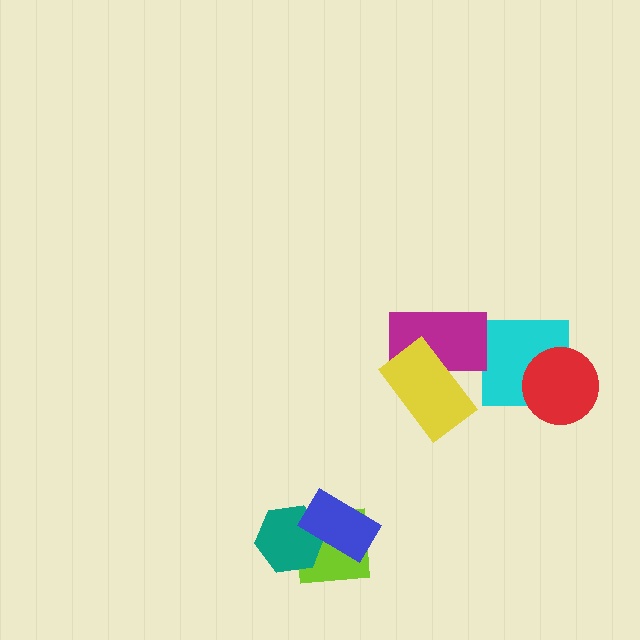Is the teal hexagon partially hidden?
Yes, it is partially covered by another shape.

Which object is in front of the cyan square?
The red circle is in front of the cyan square.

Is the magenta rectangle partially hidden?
Yes, it is partially covered by another shape.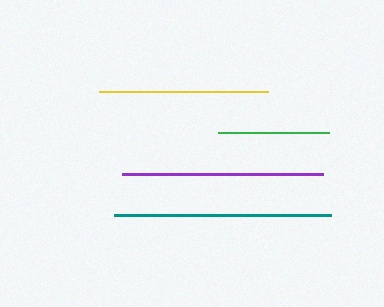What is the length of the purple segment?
The purple segment is approximately 202 pixels long.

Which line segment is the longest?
The teal line is the longest at approximately 217 pixels.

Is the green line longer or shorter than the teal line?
The teal line is longer than the green line.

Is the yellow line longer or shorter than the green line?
The yellow line is longer than the green line.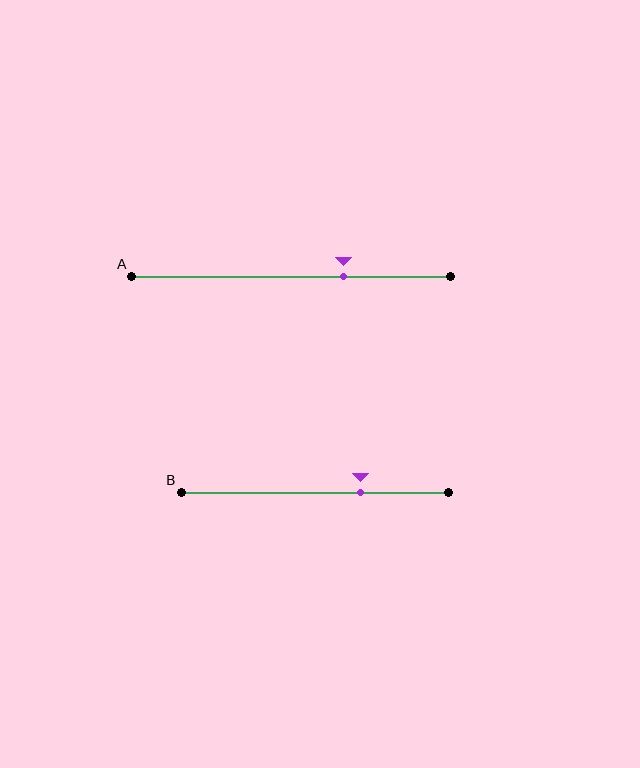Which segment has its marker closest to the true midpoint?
Segment A has its marker closest to the true midpoint.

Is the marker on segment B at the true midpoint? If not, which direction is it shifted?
No, the marker on segment B is shifted to the right by about 17% of the segment length.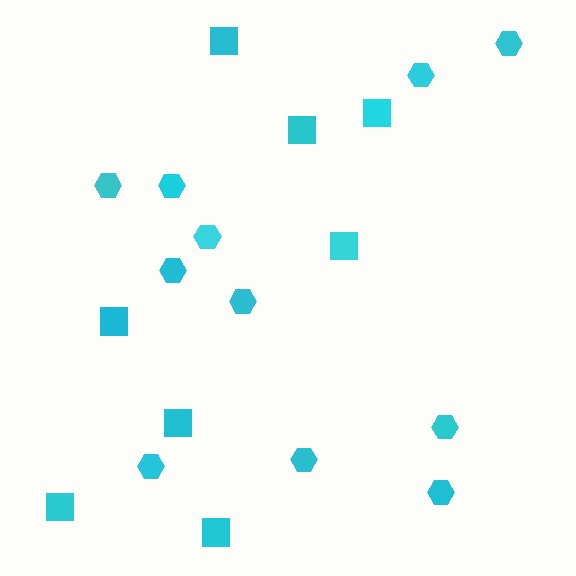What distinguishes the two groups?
There are 2 groups: one group of hexagons (11) and one group of squares (8).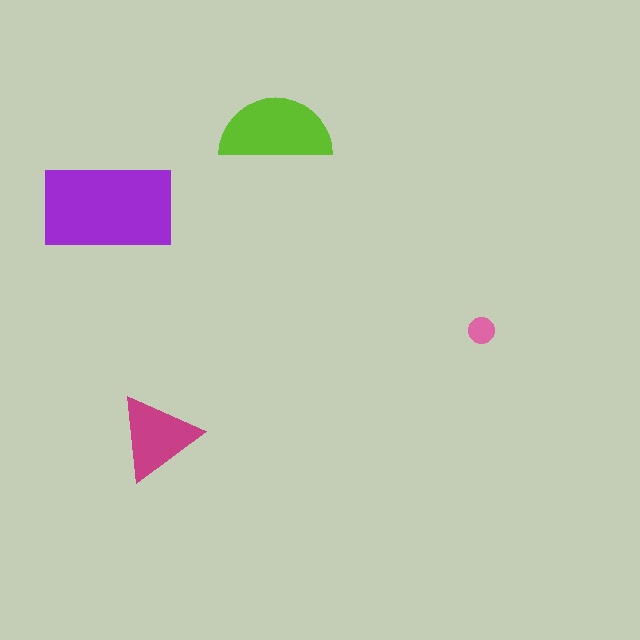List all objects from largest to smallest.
The purple rectangle, the lime semicircle, the magenta triangle, the pink circle.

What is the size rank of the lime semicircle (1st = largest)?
2nd.